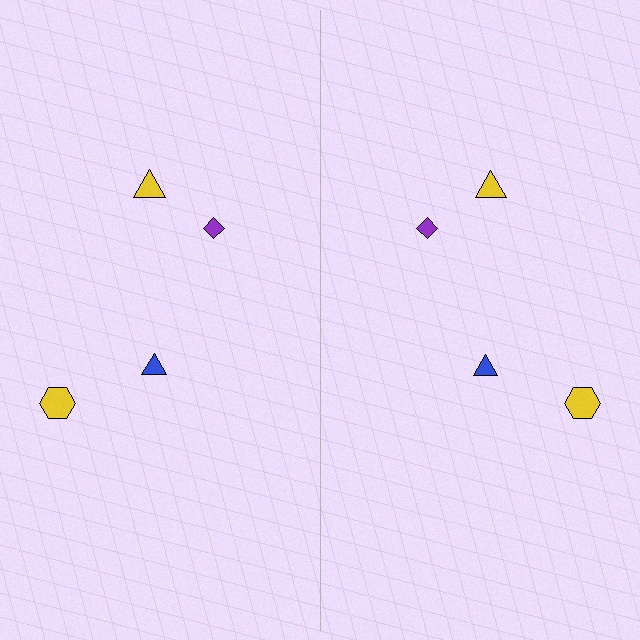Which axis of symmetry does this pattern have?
The pattern has a vertical axis of symmetry running through the center of the image.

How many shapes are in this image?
There are 8 shapes in this image.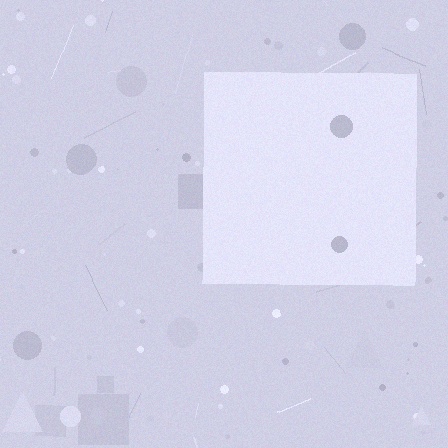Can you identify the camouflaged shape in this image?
The camouflaged shape is a square.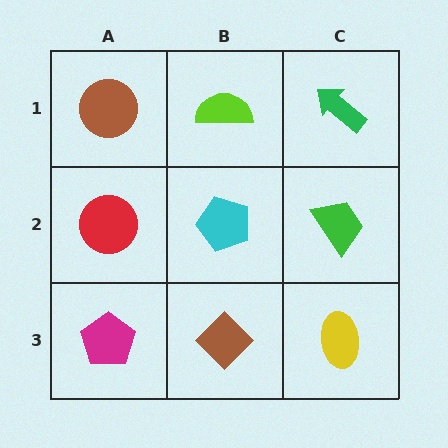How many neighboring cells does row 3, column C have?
2.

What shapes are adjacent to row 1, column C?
A green trapezoid (row 2, column C), a lime semicircle (row 1, column B).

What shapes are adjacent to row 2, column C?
A green arrow (row 1, column C), a yellow ellipse (row 3, column C), a cyan pentagon (row 2, column B).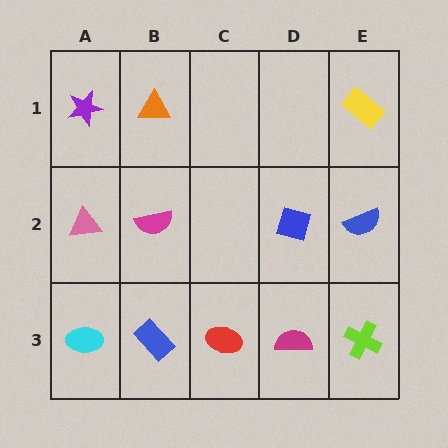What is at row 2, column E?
A blue semicircle.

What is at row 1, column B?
An orange triangle.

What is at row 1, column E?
A yellow rectangle.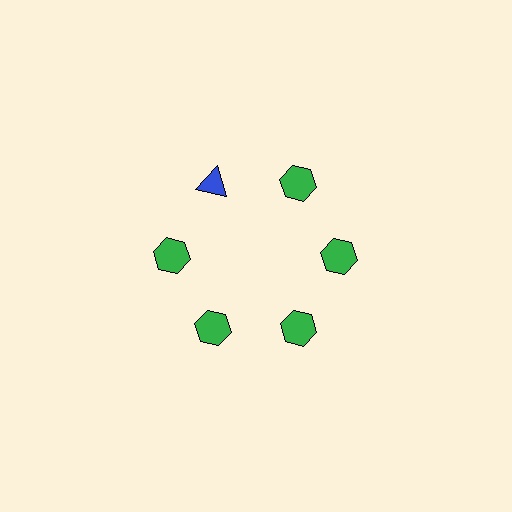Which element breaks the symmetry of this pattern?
The blue triangle at roughly the 11 o'clock position breaks the symmetry. All other shapes are green hexagons.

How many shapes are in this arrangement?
There are 6 shapes arranged in a ring pattern.